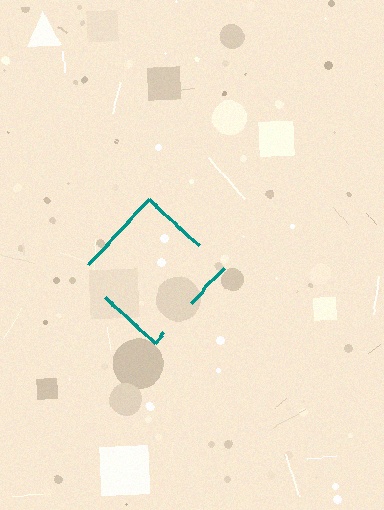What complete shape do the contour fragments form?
The contour fragments form a diamond.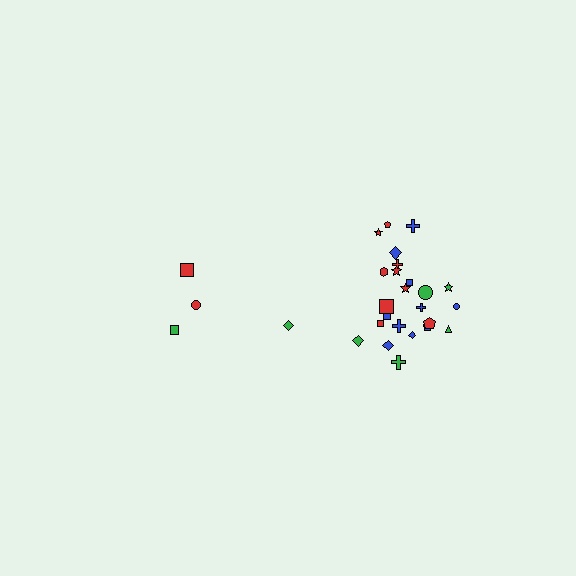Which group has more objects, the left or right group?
The right group.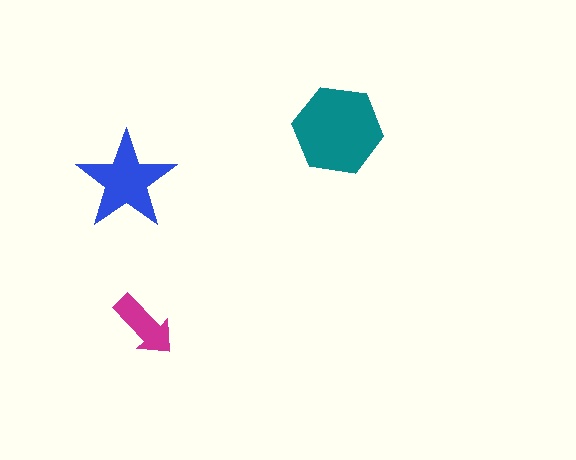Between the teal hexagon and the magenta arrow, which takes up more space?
The teal hexagon.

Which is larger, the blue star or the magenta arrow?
The blue star.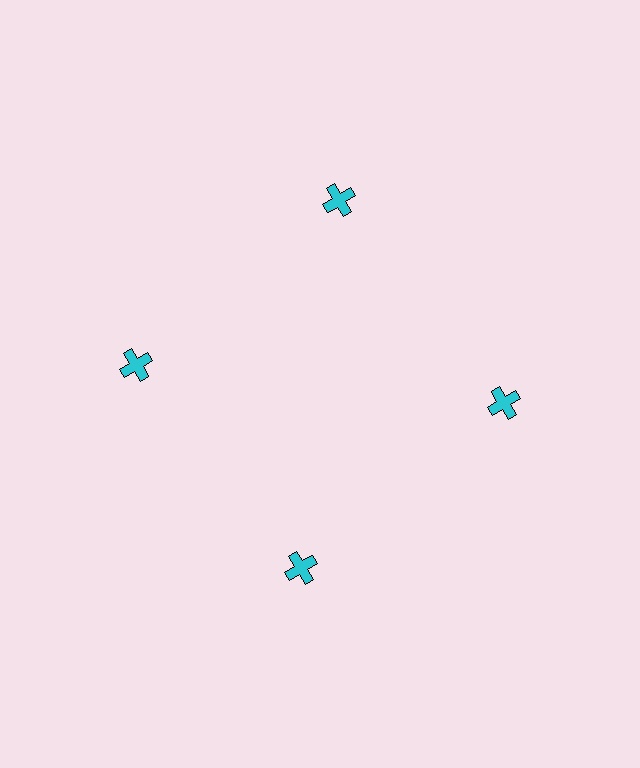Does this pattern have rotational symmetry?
Yes, this pattern has 4-fold rotational symmetry. It looks the same after rotating 90 degrees around the center.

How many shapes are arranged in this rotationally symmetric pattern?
There are 4 shapes, arranged in 4 groups of 1.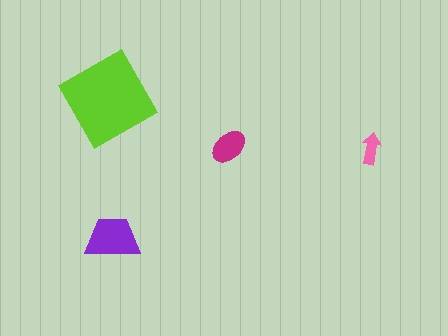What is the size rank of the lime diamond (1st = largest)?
1st.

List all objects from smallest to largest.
The pink arrow, the magenta ellipse, the purple trapezoid, the lime diamond.